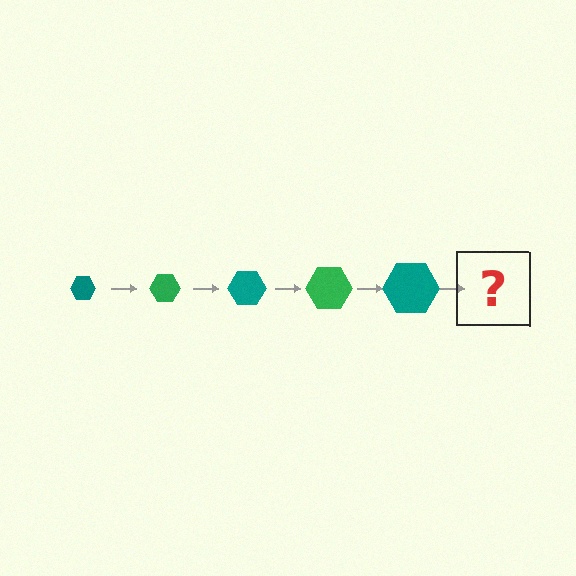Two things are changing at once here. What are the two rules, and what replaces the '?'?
The two rules are that the hexagon grows larger each step and the color cycles through teal and green. The '?' should be a green hexagon, larger than the previous one.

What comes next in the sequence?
The next element should be a green hexagon, larger than the previous one.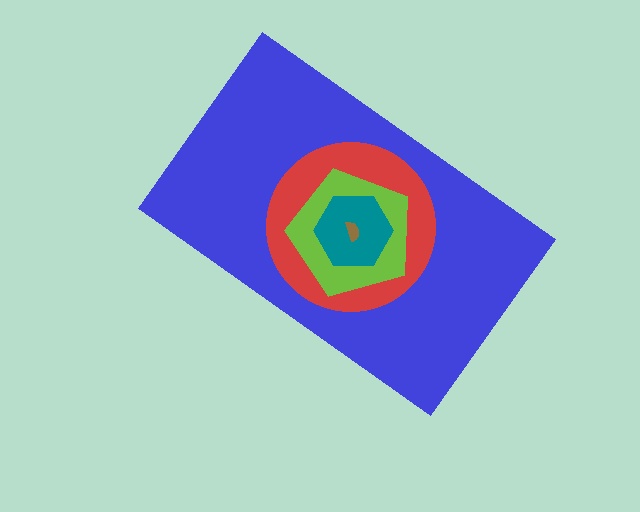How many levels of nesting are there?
5.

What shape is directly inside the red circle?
The lime pentagon.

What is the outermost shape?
The blue rectangle.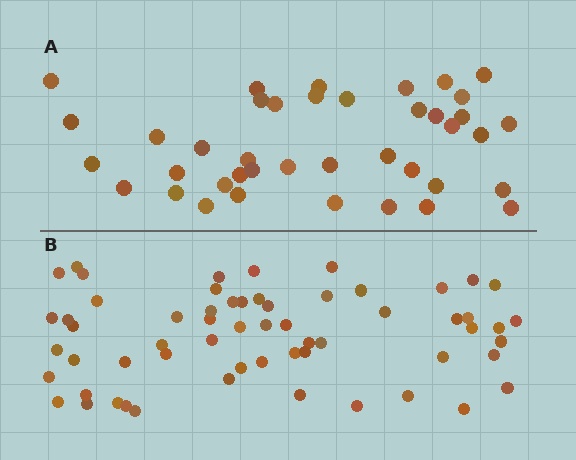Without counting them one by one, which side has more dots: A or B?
Region B (the bottom region) has more dots.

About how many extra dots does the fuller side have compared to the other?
Region B has approximately 20 more dots than region A.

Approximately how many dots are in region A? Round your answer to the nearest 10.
About 40 dots.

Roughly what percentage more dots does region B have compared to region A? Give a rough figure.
About 50% more.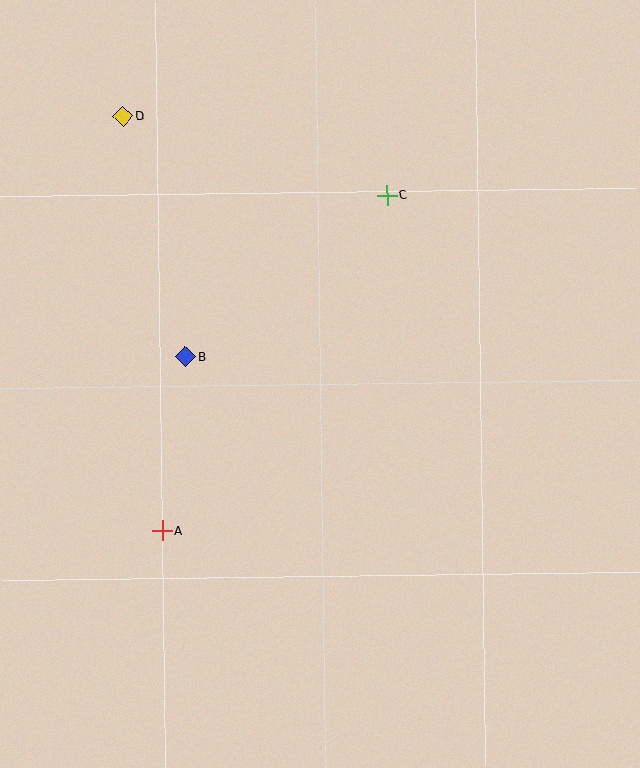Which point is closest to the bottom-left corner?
Point A is closest to the bottom-left corner.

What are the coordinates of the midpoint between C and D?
The midpoint between C and D is at (255, 156).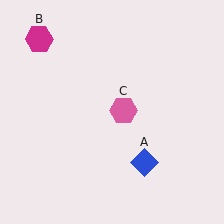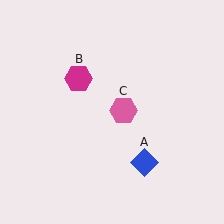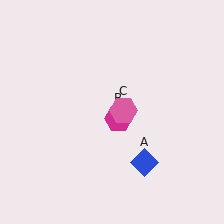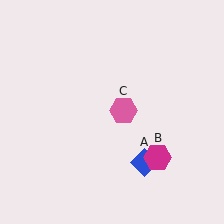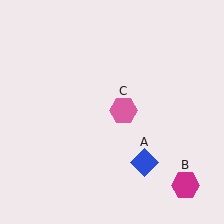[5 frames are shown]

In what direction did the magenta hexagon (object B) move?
The magenta hexagon (object B) moved down and to the right.